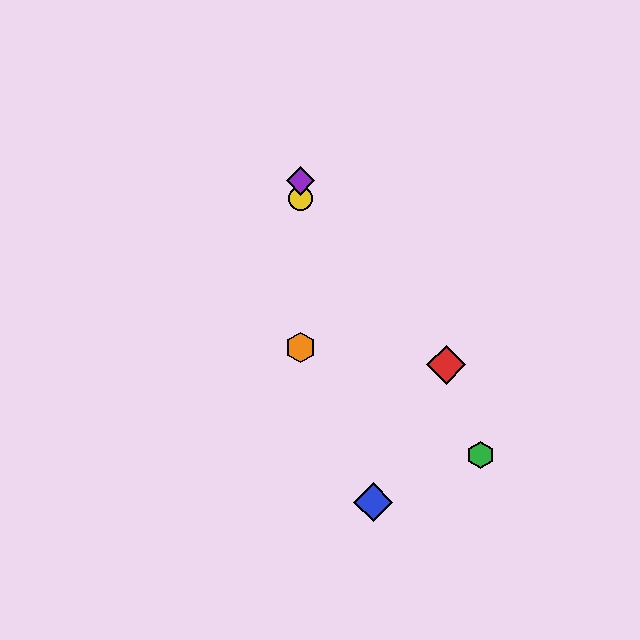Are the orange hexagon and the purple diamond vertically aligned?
Yes, both are at x≈301.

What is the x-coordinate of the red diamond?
The red diamond is at x≈446.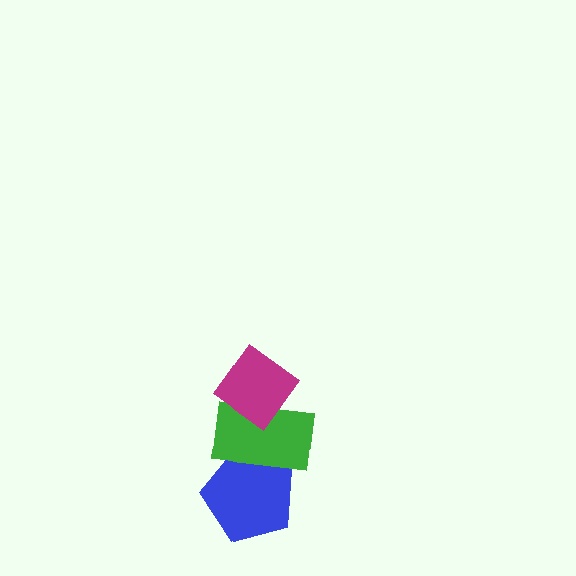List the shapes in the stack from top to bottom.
From top to bottom: the magenta diamond, the green rectangle, the blue pentagon.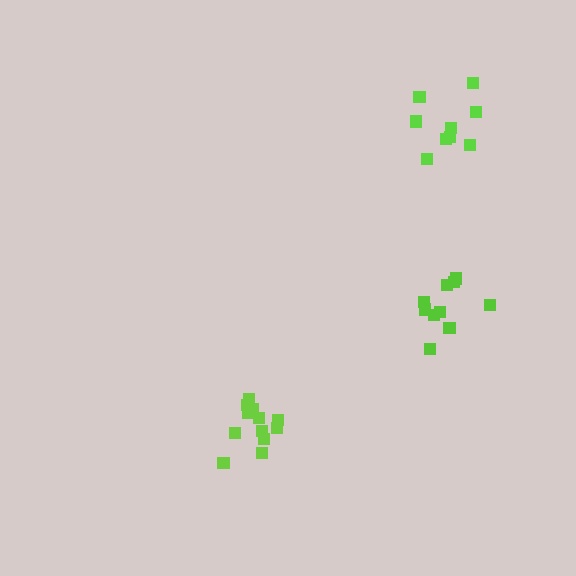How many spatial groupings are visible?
There are 3 spatial groupings.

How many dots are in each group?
Group 1: 10 dots, Group 2: 9 dots, Group 3: 12 dots (31 total).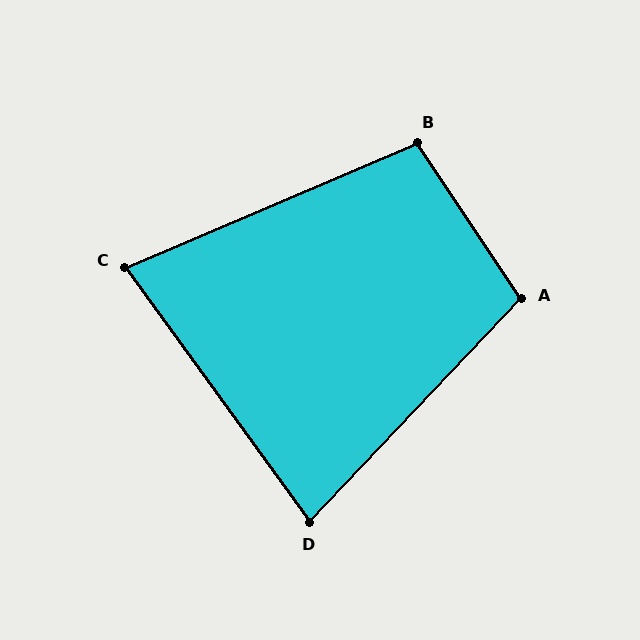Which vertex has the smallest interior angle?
C, at approximately 77 degrees.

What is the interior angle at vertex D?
Approximately 79 degrees (acute).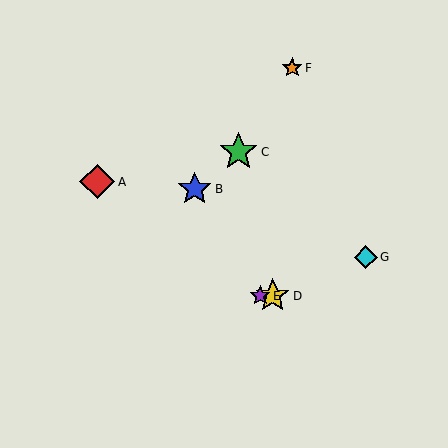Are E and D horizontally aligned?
Yes, both are at y≈296.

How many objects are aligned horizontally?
2 objects (D, E) are aligned horizontally.